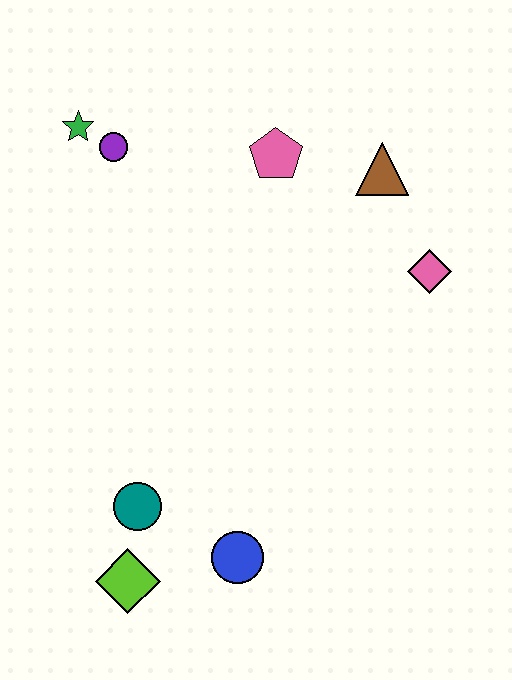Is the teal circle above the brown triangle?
No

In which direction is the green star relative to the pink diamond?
The green star is to the left of the pink diamond.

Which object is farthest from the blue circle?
The green star is farthest from the blue circle.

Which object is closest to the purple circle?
The green star is closest to the purple circle.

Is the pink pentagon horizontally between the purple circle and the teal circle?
No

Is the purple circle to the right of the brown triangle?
No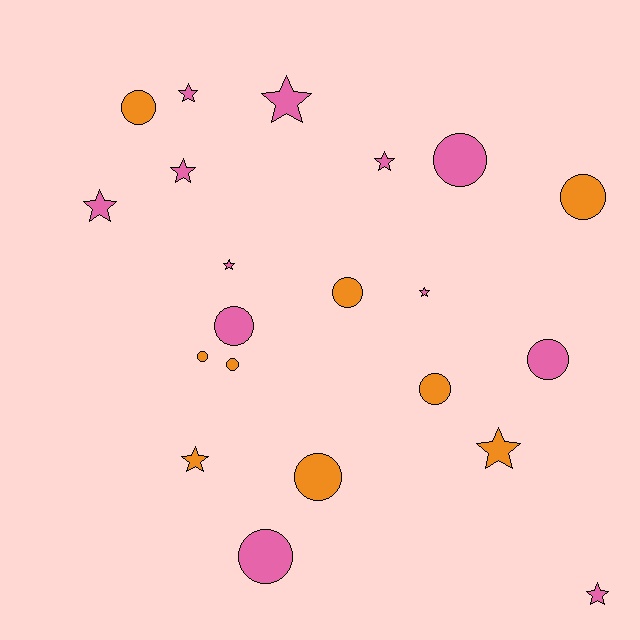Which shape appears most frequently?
Circle, with 11 objects.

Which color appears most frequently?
Pink, with 12 objects.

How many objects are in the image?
There are 21 objects.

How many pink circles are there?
There are 4 pink circles.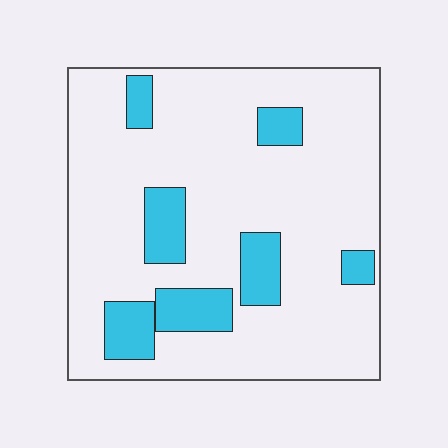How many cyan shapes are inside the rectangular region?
7.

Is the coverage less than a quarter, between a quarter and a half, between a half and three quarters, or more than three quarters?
Less than a quarter.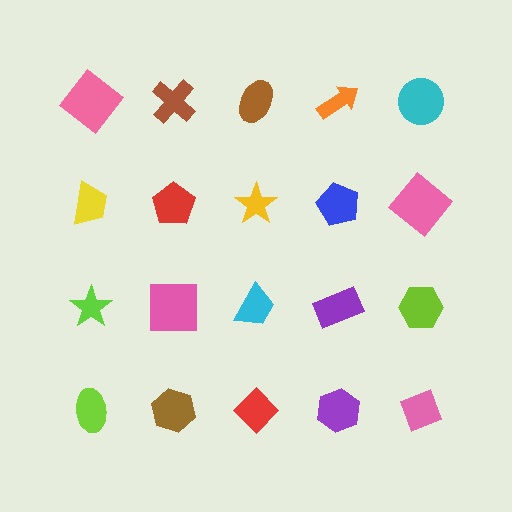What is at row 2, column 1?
A yellow trapezoid.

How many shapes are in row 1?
5 shapes.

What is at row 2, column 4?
A blue pentagon.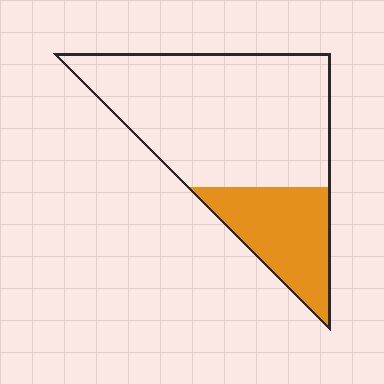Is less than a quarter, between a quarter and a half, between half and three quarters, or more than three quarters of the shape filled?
Between a quarter and a half.